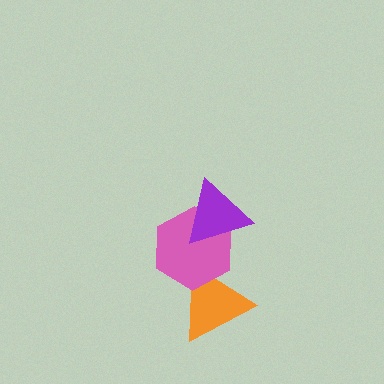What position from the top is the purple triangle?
The purple triangle is 1st from the top.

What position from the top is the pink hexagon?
The pink hexagon is 2nd from the top.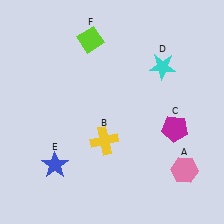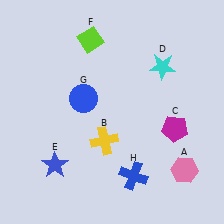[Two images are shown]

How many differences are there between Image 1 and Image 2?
There are 2 differences between the two images.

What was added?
A blue circle (G), a blue cross (H) were added in Image 2.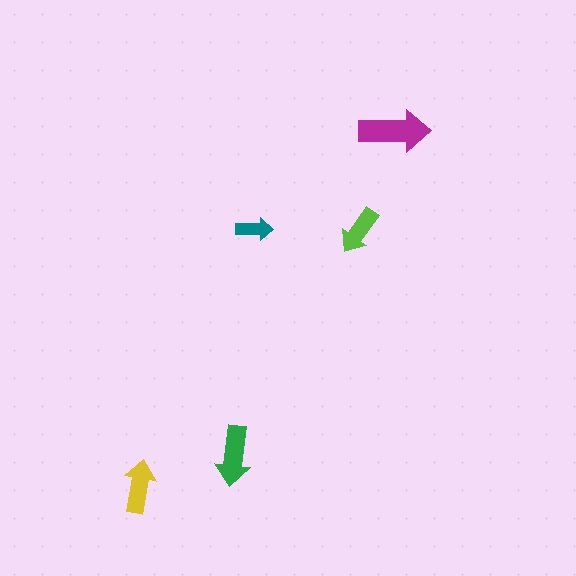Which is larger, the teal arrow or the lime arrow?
The lime one.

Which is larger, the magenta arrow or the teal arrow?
The magenta one.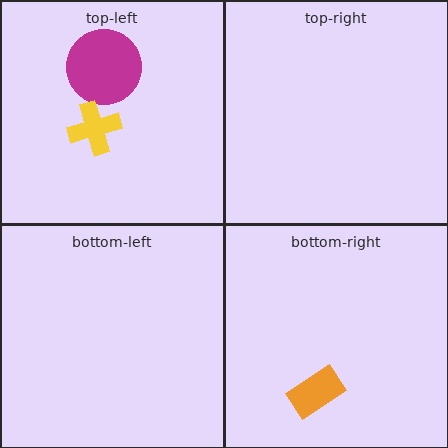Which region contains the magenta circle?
The top-left region.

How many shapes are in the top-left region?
2.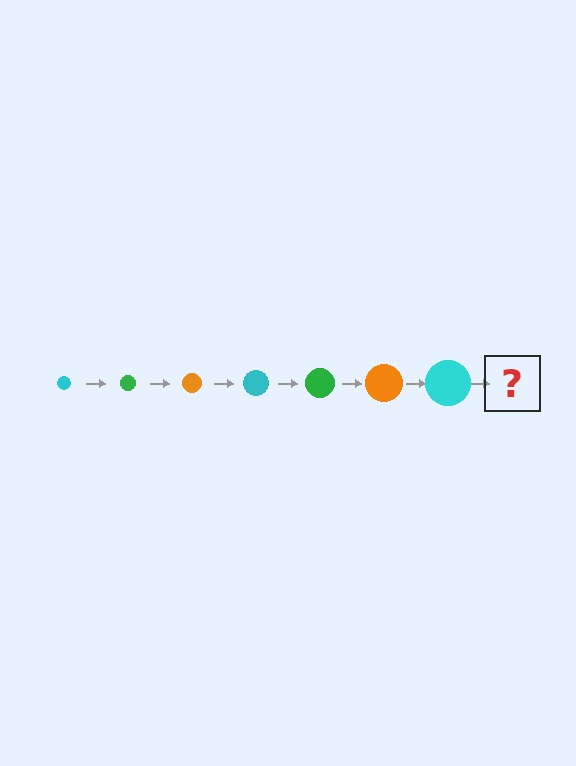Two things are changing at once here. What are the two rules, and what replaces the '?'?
The two rules are that the circle grows larger each step and the color cycles through cyan, green, and orange. The '?' should be a green circle, larger than the previous one.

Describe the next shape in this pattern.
It should be a green circle, larger than the previous one.